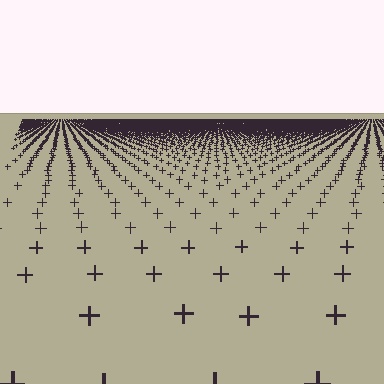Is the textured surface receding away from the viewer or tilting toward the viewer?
The surface is receding away from the viewer. Texture elements get smaller and denser toward the top.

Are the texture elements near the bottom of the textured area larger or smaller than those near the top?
Larger. Near the bottom, elements are closer to the viewer and appear at a bigger on-screen size.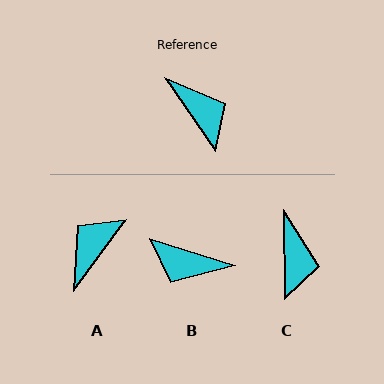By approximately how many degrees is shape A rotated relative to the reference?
Approximately 110 degrees counter-clockwise.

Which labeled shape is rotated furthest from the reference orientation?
B, about 142 degrees away.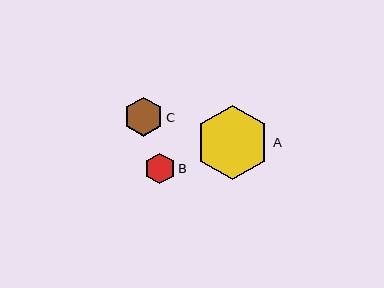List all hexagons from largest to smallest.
From largest to smallest: A, C, B.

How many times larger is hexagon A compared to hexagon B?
Hexagon A is approximately 2.4 times the size of hexagon B.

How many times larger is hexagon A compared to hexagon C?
Hexagon A is approximately 1.9 times the size of hexagon C.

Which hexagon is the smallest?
Hexagon B is the smallest with a size of approximately 30 pixels.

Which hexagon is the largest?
Hexagon A is the largest with a size of approximately 74 pixels.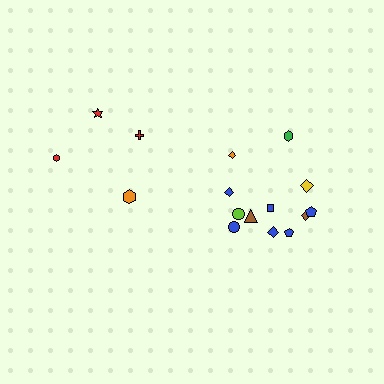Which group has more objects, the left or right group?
The right group.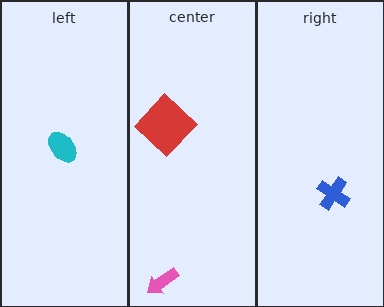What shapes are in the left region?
The cyan ellipse.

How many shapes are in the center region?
2.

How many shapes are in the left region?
1.